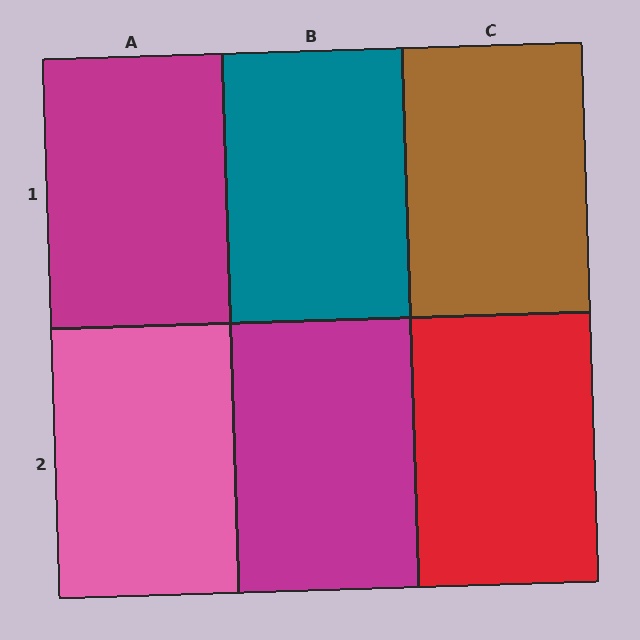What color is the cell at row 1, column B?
Teal.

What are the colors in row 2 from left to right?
Pink, magenta, red.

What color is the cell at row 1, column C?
Brown.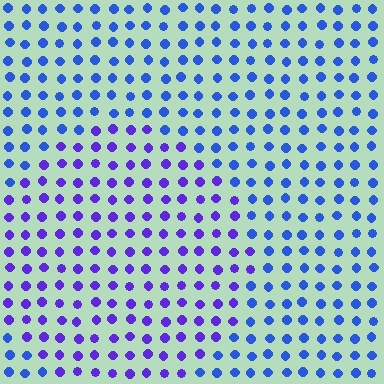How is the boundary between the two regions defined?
The boundary is defined purely by a slight shift in hue (about 35 degrees). Spacing, size, and orientation are identical on both sides.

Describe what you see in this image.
The image is filled with small blue elements in a uniform arrangement. A circle-shaped region is visible where the elements are tinted to a slightly different hue, forming a subtle color boundary.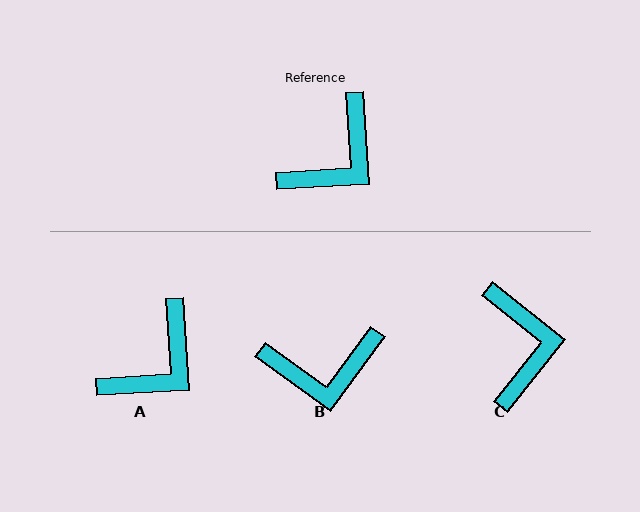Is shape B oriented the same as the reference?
No, it is off by about 40 degrees.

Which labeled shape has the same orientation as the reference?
A.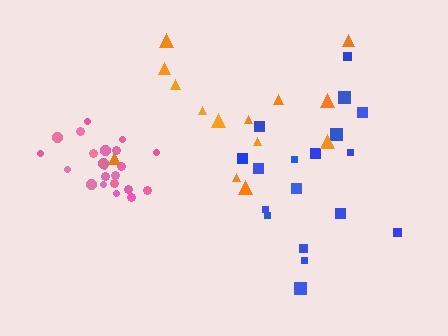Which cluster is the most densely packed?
Pink.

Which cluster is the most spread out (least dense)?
Orange.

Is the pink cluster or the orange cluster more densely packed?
Pink.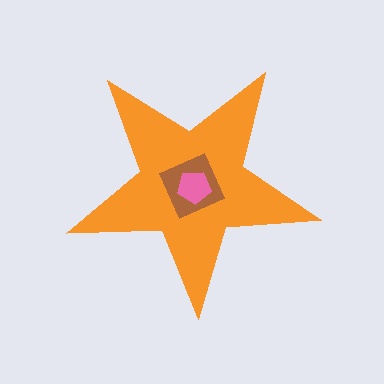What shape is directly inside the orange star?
The brown diamond.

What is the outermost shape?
The orange star.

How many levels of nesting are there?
3.